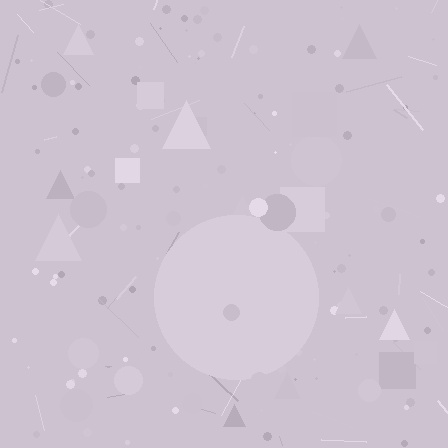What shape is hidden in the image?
A circle is hidden in the image.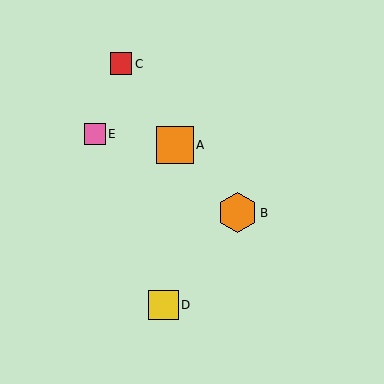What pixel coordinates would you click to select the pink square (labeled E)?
Click at (95, 134) to select the pink square E.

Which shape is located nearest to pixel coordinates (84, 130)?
The pink square (labeled E) at (95, 134) is nearest to that location.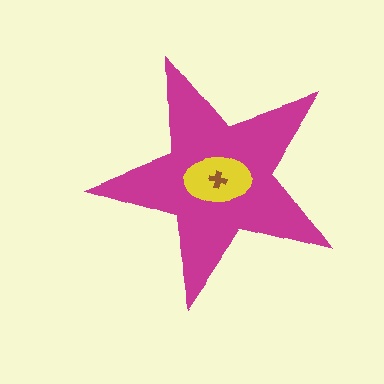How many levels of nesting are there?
3.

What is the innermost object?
The brown cross.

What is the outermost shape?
The magenta star.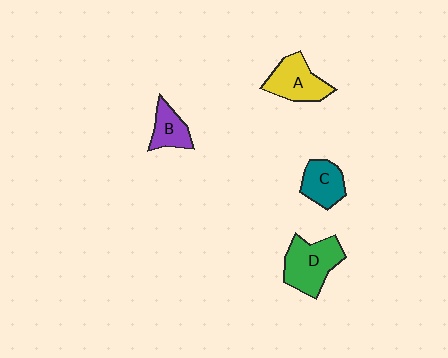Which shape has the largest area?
Shape D (green).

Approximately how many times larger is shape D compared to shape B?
Approximately 1.8 times.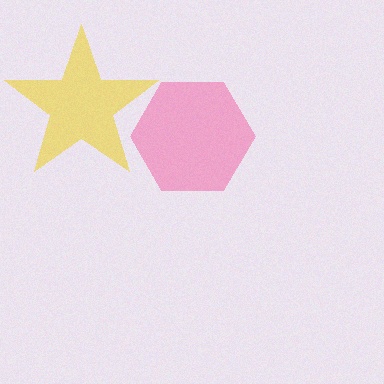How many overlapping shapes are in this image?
There are 2 overlapping shapes in the image.